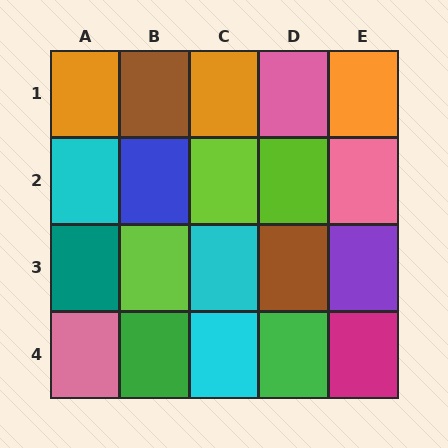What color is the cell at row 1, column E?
Orange.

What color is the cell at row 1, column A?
Orange.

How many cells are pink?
3 cells are pink.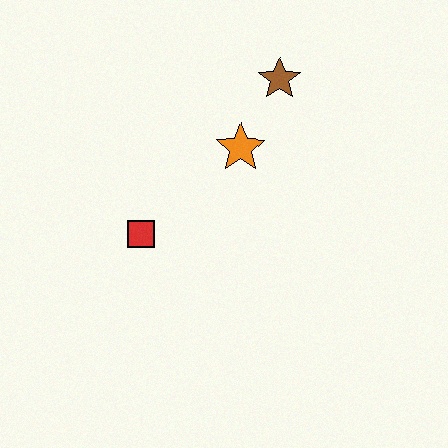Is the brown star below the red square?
No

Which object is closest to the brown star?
The orange star is closest to the brown star.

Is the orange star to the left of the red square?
No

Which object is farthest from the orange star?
The red square is farthest from the orange star.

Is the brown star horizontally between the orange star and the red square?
No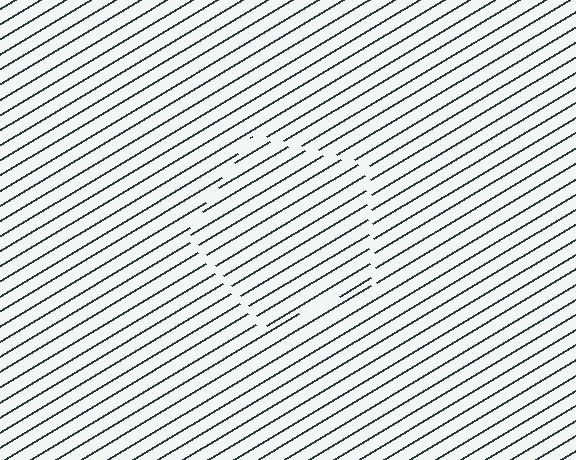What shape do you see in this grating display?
An illusory pentagon. The interior of the shape contains the same grating, shifted by half a period — the contour is defined by the phase discontinuity where line-ends from the inner and outer gratings abut.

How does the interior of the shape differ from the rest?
The interior of the shape contains the same grating, shifted by half a period — the contour is defined by the phase discontinuity where line-ends from the inner and outer gratings abut.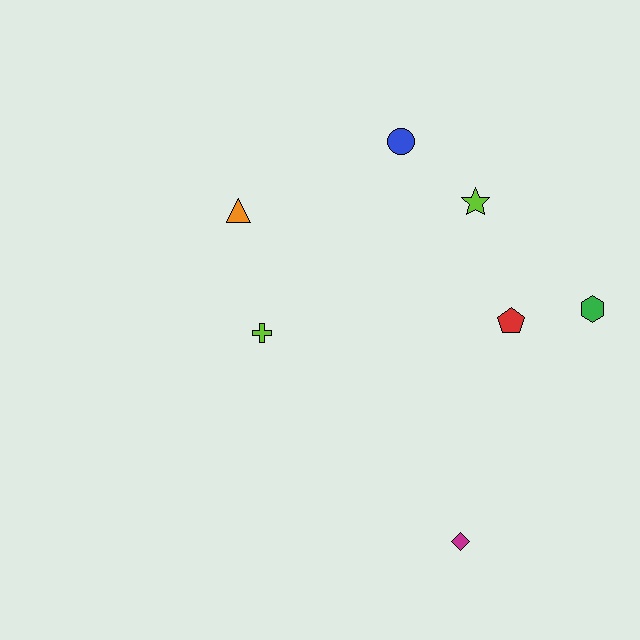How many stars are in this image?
There is 1 star.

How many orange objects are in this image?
There is 1 orange object.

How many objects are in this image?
There are 7 objects.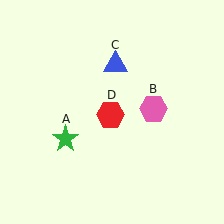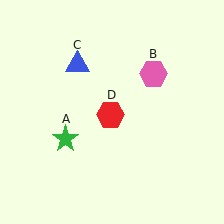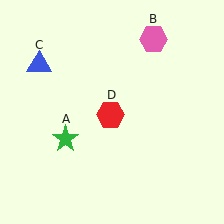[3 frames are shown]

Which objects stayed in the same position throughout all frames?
Green star (object A) and red hexagon (object D) remained stationary.